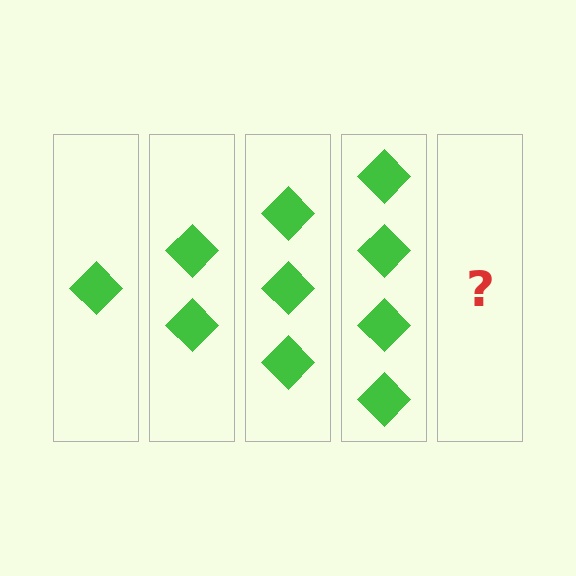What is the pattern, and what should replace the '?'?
The pattern is that each step adds one more diamond. The '?' should be 5 diamonds.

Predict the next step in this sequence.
The next step is 5 diamonds.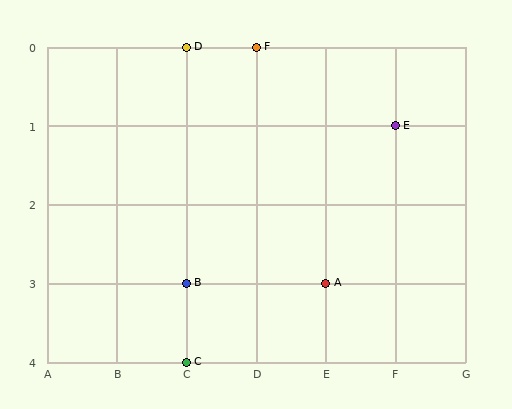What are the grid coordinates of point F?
Point F is at grid coordinates (D, 0).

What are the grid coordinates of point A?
Point A is at grid coordinates (E, 3).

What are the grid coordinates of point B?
Point B is at grid coordinates (C, 3).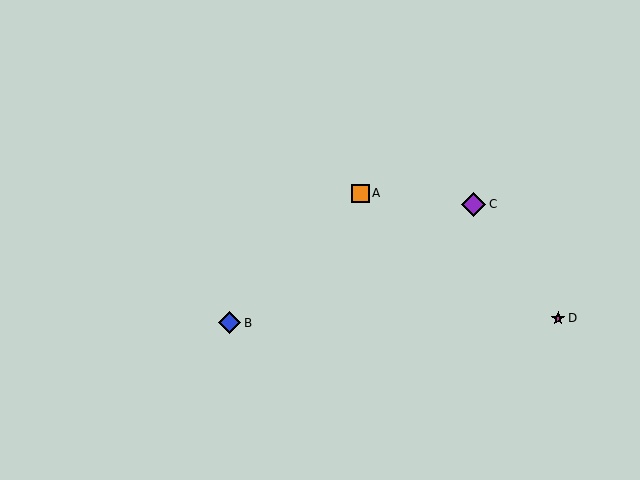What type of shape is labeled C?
Shape C is a purple diamond.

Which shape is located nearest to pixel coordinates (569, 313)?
The magenta star (labeled D) at (558, 318) is nearest to that location.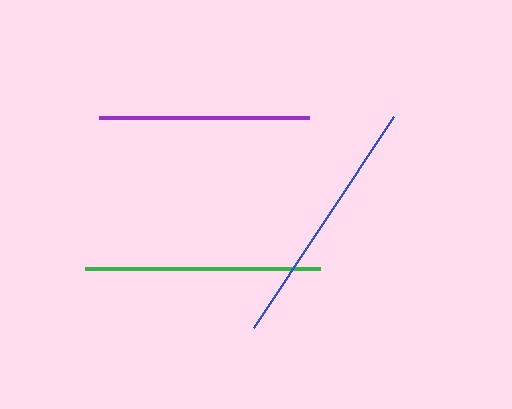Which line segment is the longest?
The blue line is the longest at approximately 253 pixels.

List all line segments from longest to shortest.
From longest to shortest: blue, green, purple.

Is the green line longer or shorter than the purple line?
The green line is longer than the purple line.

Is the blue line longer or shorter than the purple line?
The blue line is longer than the purple line.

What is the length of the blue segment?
The blue segment is approximately 253 pixels long.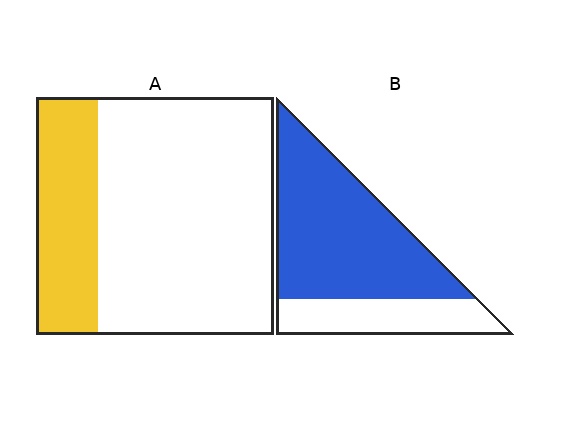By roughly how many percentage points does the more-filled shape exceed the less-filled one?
By roughly 45 percentage points (B over A).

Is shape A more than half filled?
No.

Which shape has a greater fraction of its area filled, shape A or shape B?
Shape B.